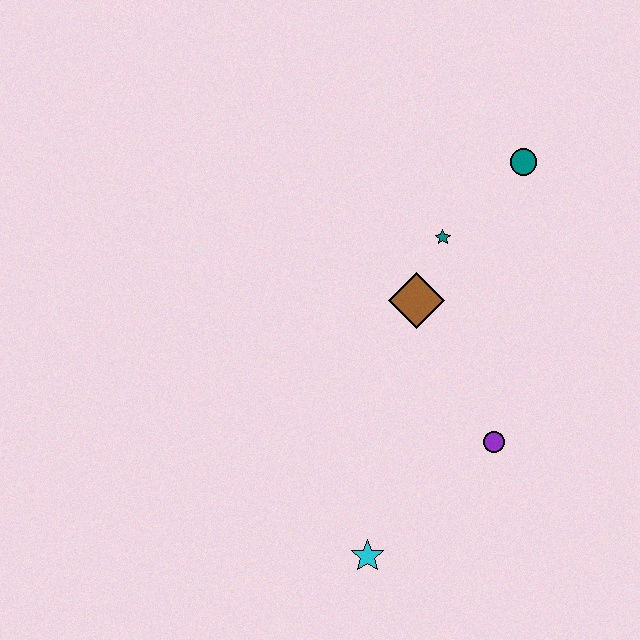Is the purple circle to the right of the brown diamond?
Yes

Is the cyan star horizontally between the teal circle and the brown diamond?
No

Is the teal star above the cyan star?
Yes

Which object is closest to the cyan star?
The purple circle is closest to the cyan star.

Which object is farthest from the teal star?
The cyan star is farthest from the teal star.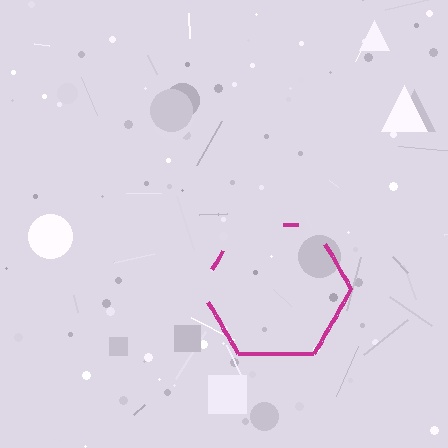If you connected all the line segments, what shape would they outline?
They would outline a hexagon.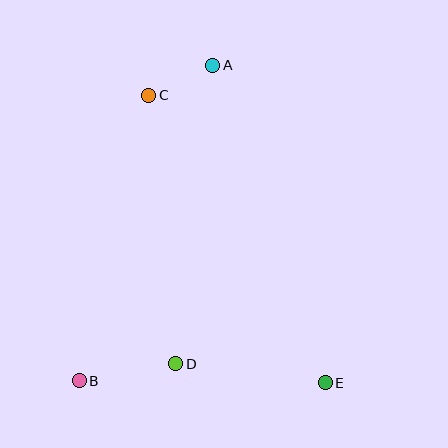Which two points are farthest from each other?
Points A and B are farthest from each other.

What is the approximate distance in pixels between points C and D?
The distance between C and D is approximately 270 pixels.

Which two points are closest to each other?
Points A and C are closest to each other.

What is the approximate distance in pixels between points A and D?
The distance between A and D is approximately 301 pixels.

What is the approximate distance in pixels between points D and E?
The distance between D and E is approximately 151 pixels.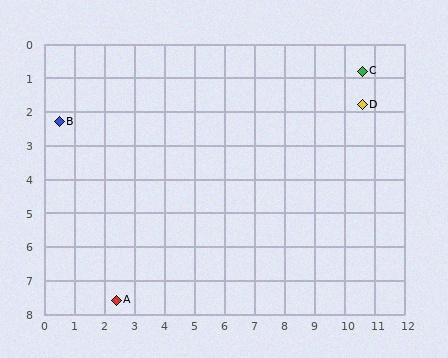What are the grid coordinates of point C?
Point C is at approximately (10.6, 0.8).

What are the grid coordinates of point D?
Point D is at approximately (10.6, 1.8).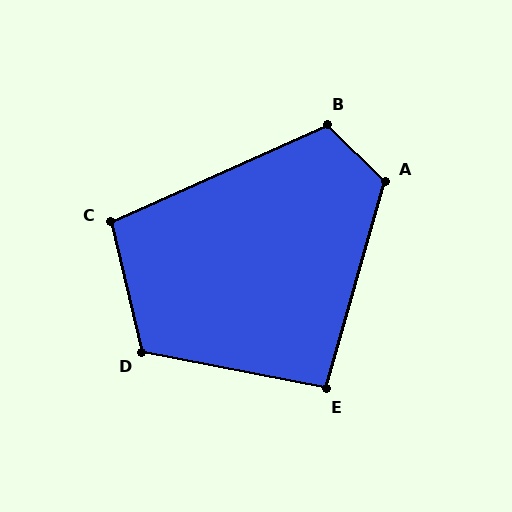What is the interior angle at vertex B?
Approximately 112 degrees (obtuse).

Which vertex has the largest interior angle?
A, at approximately 118 degrees.